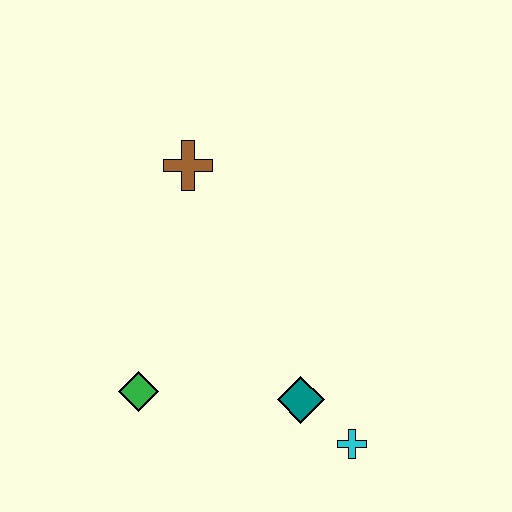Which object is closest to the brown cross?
The green diamond is closest to the brown cross.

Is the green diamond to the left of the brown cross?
Yes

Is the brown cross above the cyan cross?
Yes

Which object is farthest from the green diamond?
The brown cross is farthest from the green diamond.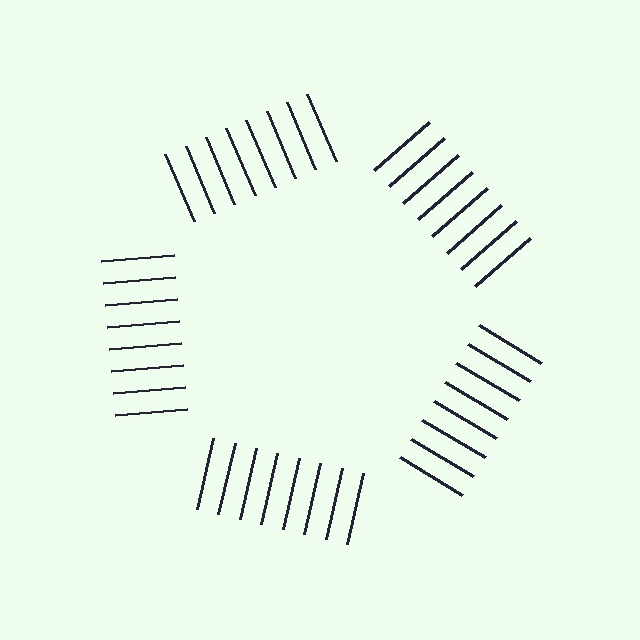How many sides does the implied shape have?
5 sides — the line-ends trace a pentagon.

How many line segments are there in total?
40 — 8 along each of the 5 edges.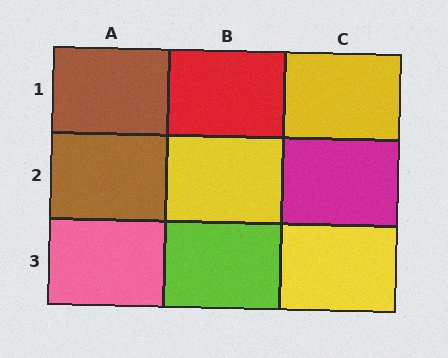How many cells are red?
1 cell is red.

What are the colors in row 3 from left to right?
Pink, lime, yellow.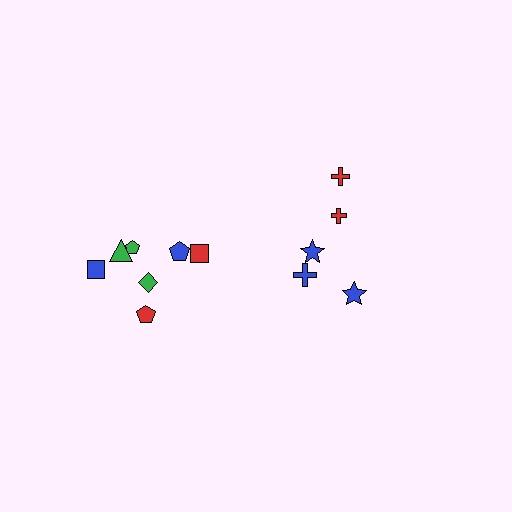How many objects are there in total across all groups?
There are 12 objects.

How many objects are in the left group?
There are 7 objects.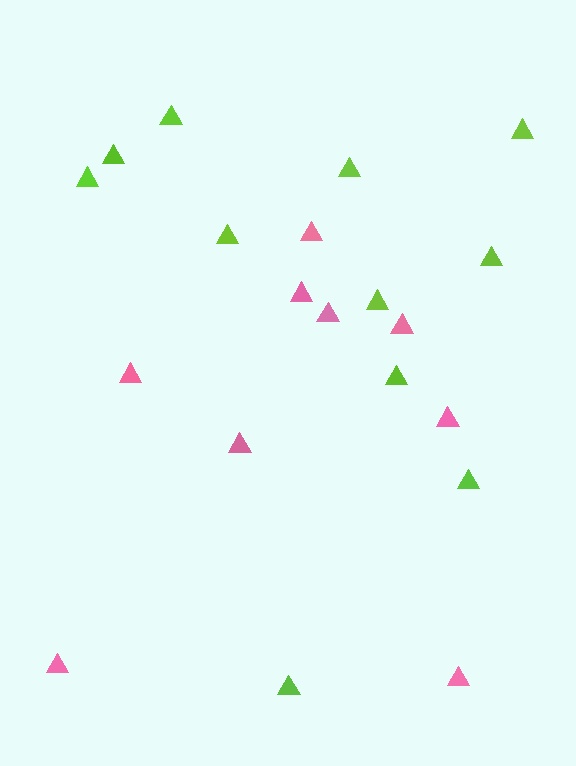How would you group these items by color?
There are 2 groups: one group of pink triangles (9) and one group of lime triangles (11).